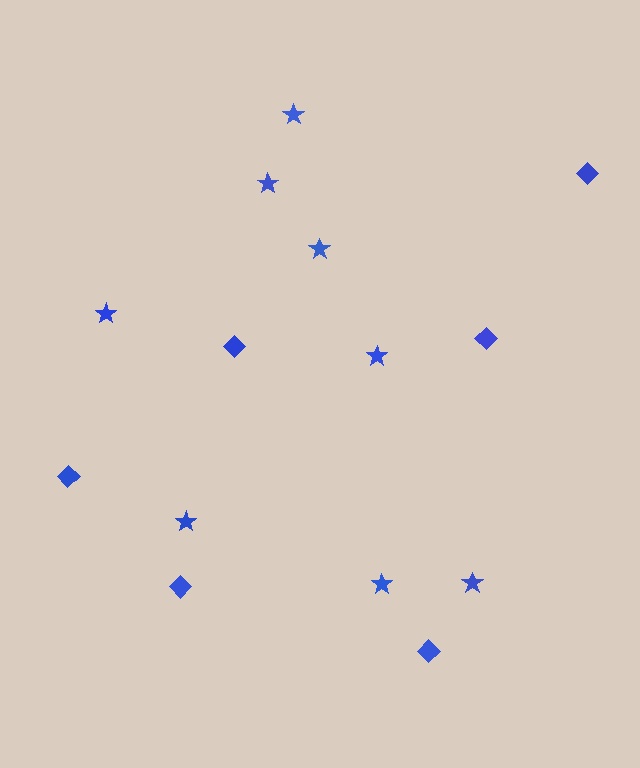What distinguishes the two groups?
There are 2 groups: one group of diamonds (6) and one group of stars (8).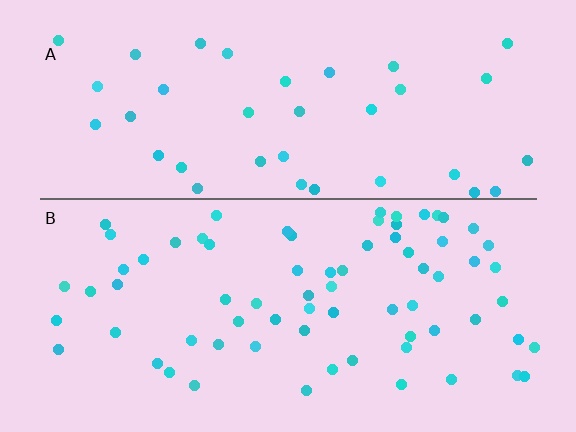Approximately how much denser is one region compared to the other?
Approximately 1.9× — region B over region A.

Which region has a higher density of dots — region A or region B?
B (the bottom).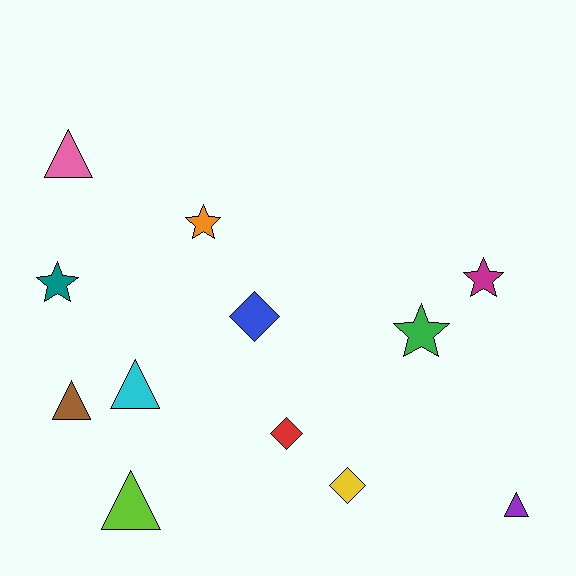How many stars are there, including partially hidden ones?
There are 4 stars.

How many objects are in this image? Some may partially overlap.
There are 12 objects.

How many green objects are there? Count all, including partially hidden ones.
There is 1 green object.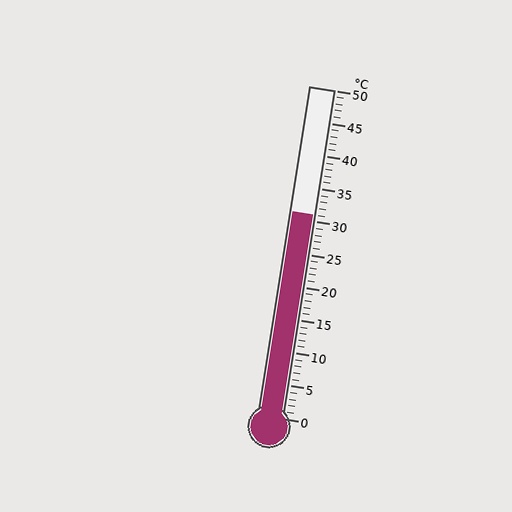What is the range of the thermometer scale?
The thermometer scale ranges from 0°C to 50°C.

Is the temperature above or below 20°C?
The temperature is above 20°C.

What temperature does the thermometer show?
The thermometer shows approximately 31°C.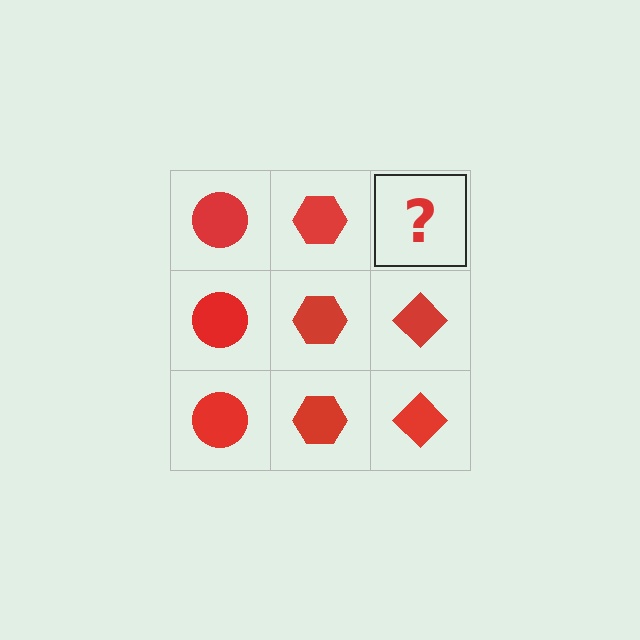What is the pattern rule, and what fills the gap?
The rule is that each column has a consistent shape. The gap should be filled with a red diamond.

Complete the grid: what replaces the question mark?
The question mark should be replaced with a red diamond.